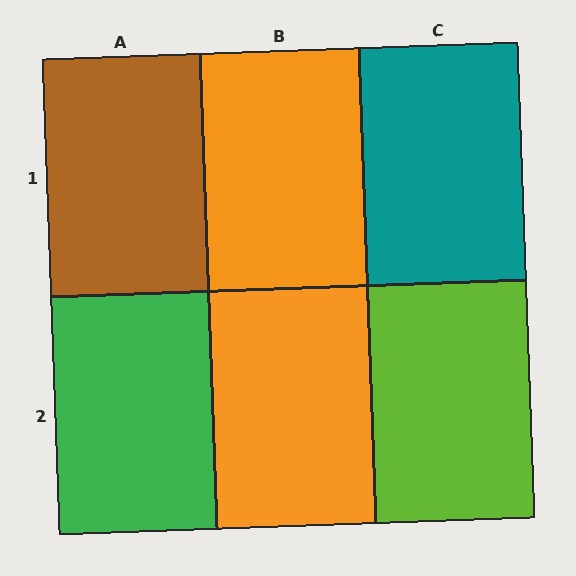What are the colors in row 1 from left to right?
Brown, orange, teal.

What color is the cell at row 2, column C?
Lime.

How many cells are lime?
1 cell is lime.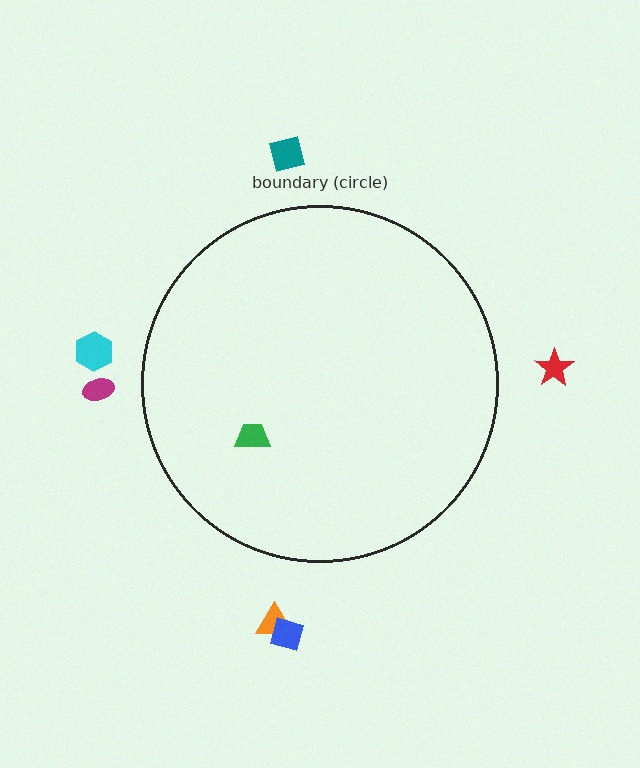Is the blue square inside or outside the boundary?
Outside.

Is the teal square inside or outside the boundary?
Outside.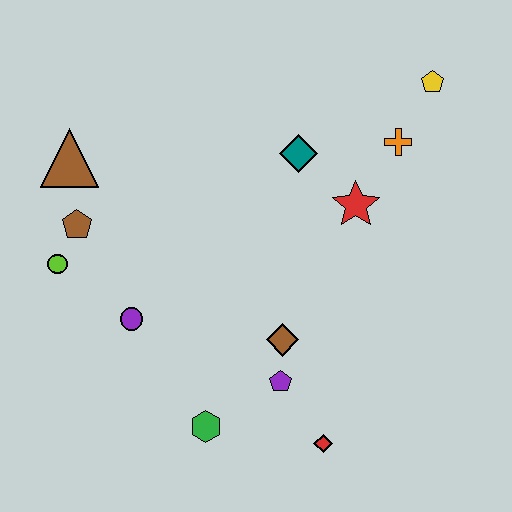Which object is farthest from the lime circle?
The yellow pentagon is farthest from the lime circle.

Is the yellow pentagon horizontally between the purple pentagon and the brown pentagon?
No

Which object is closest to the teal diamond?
The red star is closest to the teal diamond.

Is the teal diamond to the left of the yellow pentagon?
Yes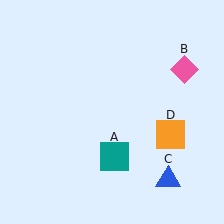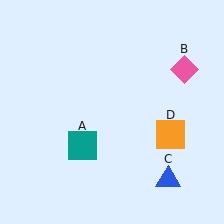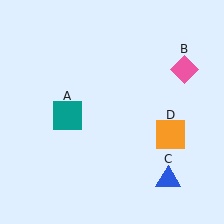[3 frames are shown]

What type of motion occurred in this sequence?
The teal square (object A) rotated clockwise around the center of the scene.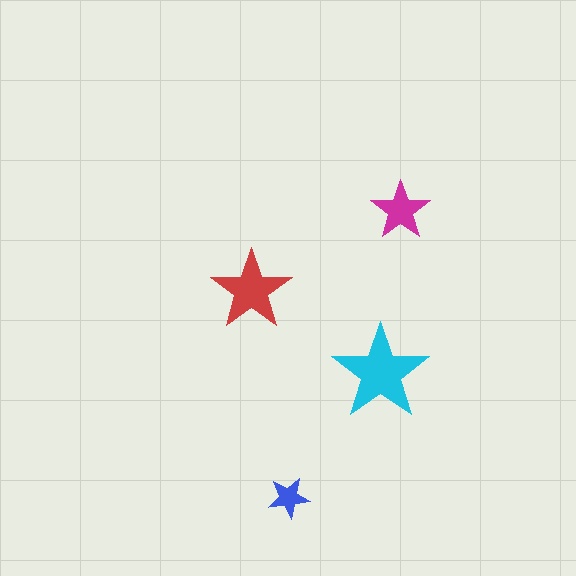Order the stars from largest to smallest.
the cyan one, the red one, the magenta one, the blue one.